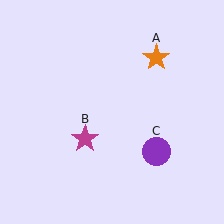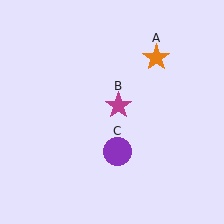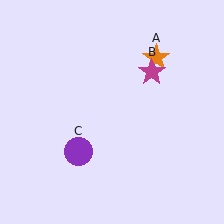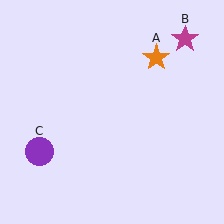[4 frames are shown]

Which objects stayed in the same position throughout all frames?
Orange star (object A) remained stationary.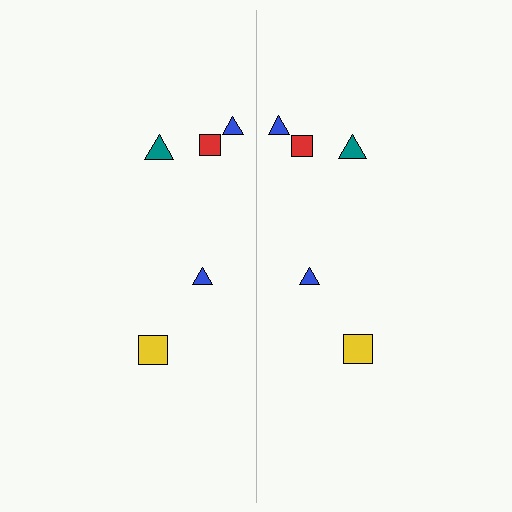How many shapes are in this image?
There are 10 shapes in this image.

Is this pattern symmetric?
Yes, this pattern has bilateral (reflection) symmetry.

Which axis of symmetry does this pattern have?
The pattern has a vertical axis of symmetry running through the center of the image.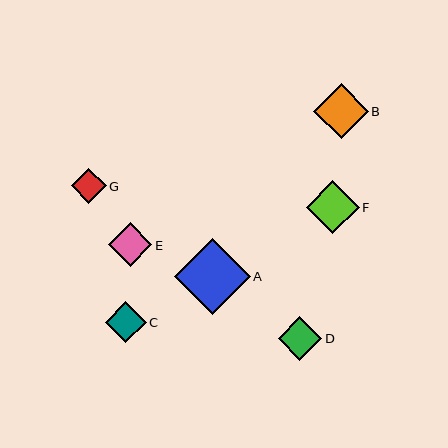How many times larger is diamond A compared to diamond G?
Diamond A is approximately 2.2 times the size of diamond G.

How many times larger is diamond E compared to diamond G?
Diamond E is approximately 1.2 times the size of diamond G.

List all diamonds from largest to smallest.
From largest to smallest: A, B, F, E, D, C, G.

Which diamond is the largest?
Diamond A is the largest with a size of approximately 76 pixels.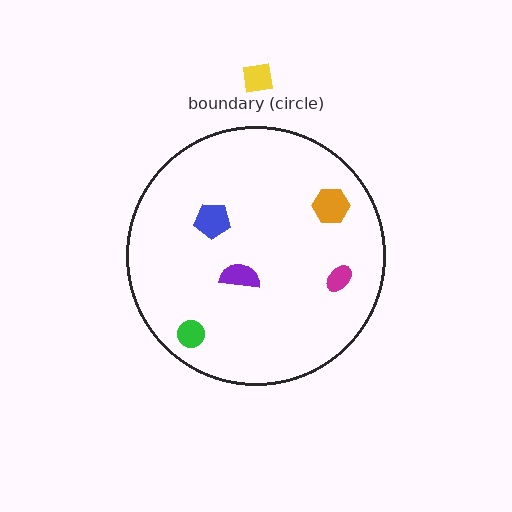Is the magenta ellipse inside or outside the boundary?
Inside.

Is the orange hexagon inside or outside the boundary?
Inside.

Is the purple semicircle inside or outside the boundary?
Inside.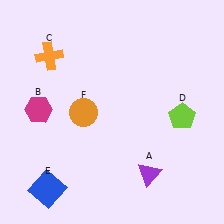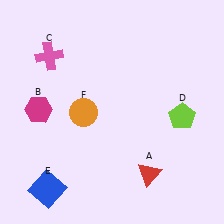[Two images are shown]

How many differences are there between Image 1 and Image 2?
There are 2 differences between the two images.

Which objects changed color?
A changed from purple to red. C changed from orange to pink.